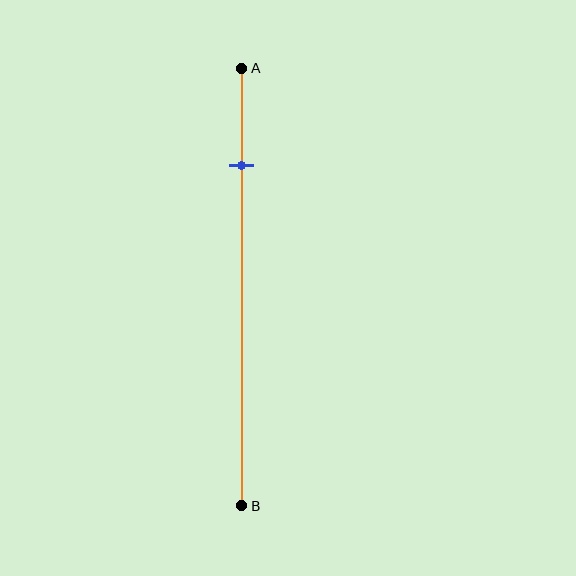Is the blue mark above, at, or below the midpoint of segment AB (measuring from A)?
The blue mark is above the midpoint of segment AB.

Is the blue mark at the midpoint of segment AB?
No, the mark is at about 20% from A, not at the 50% midpoint.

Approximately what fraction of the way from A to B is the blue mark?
The blue mark is approximately 20% of the way from A to B.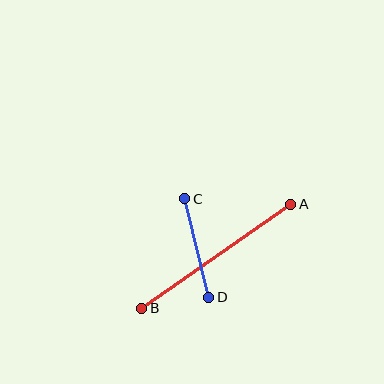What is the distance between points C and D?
The distance is approximately 101 pixels.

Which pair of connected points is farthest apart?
Points A and B are farthest apart.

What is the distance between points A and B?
The distance is approximately 182 pixels.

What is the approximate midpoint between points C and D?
The midpoint is at approximately (197, 248) pixels.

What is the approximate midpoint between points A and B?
The midpoint is at approximately (216, 256) pixels.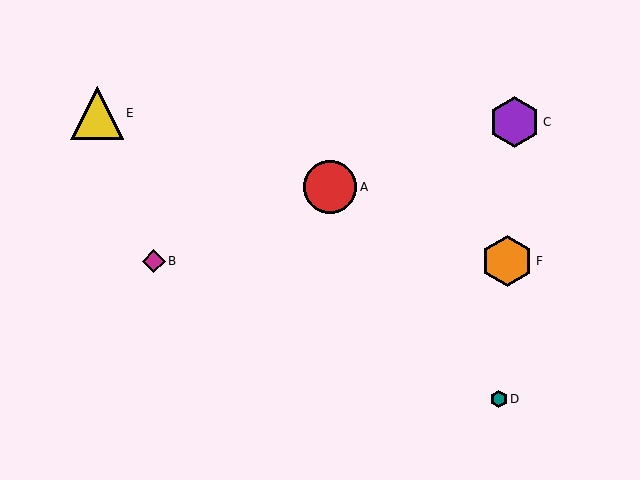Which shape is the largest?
The red circle (labeled A) is the largest.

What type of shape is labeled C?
Shape C is a purple hexagon.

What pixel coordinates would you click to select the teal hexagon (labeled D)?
Click at (499, 399) to select the teal hexagon D.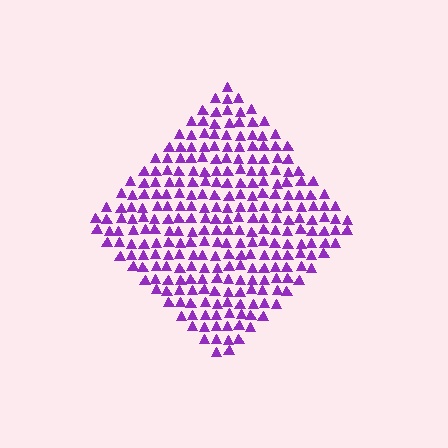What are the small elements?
The small elements are triangles.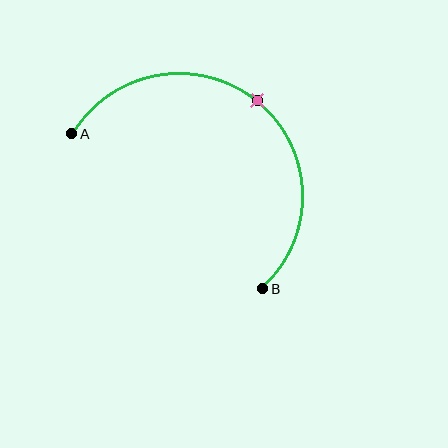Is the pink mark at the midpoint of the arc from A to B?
Yes. The pink mark lies on the arc at equal arc-length from both A and B — it is the arc midpoint.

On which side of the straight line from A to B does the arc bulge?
The arc bulges above and to the right of the straight line connecting A and B.